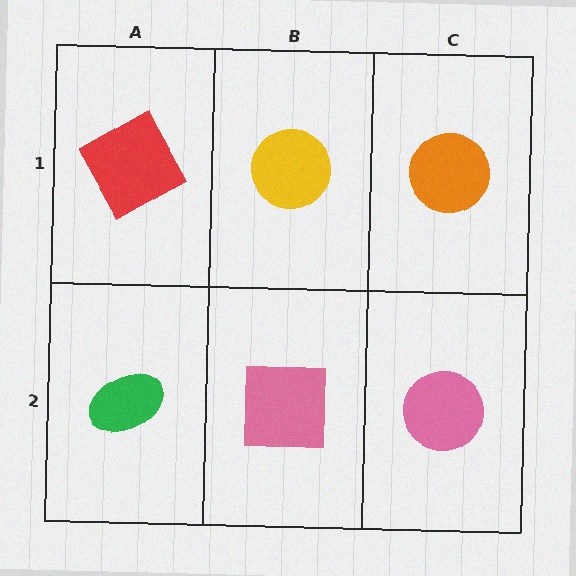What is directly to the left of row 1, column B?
A red square.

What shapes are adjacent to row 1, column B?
A pink square (row 2, column B), a red square (row 1, column A), an orange circle (row 1, column C).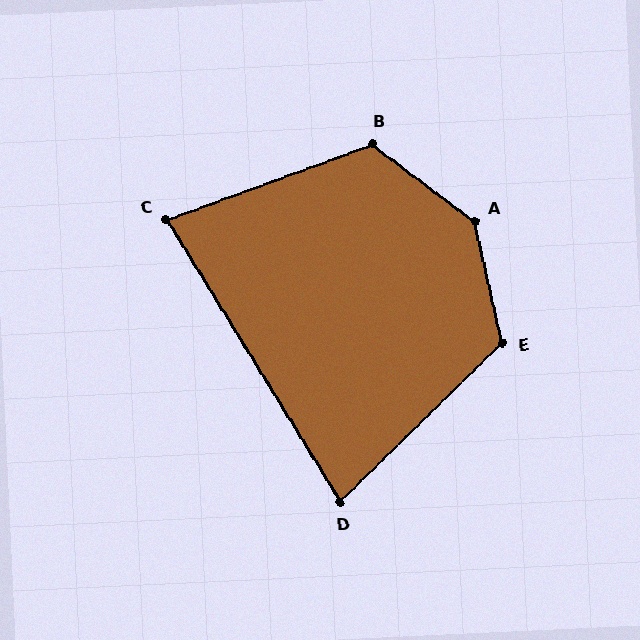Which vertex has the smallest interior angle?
D, at approximately 77 degrees.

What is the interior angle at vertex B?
Approximately 123 degrees (obtuse).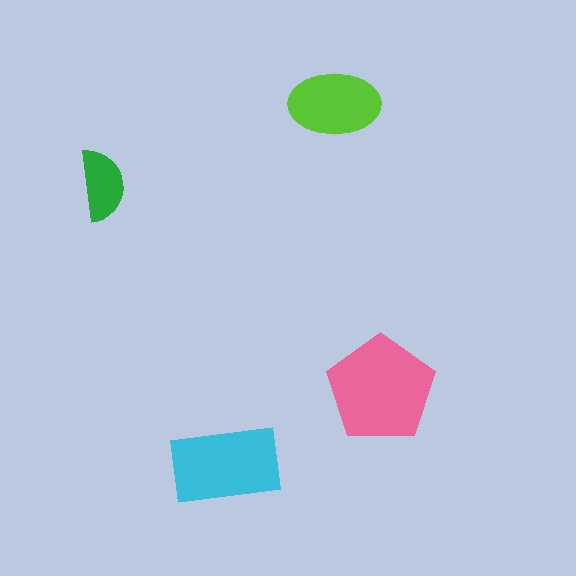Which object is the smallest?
The green semicircle.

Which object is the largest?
The pink pentagon.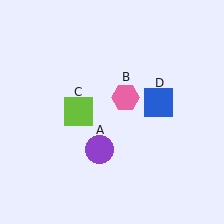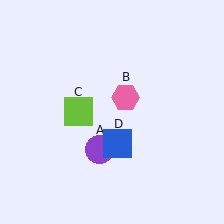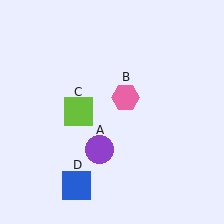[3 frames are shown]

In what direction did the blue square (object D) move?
The blue square (object D) moved down and to the left.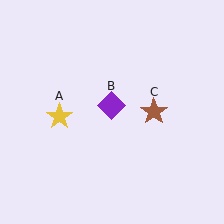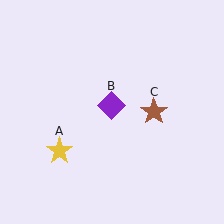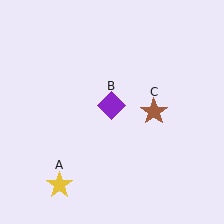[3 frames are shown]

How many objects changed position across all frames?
1 object changed position: yellow star (object A).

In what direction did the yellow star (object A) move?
The yellow star (object A) moved down.